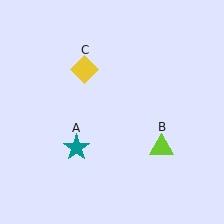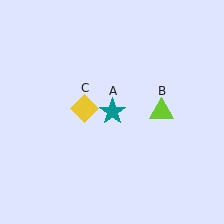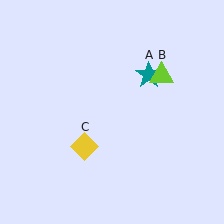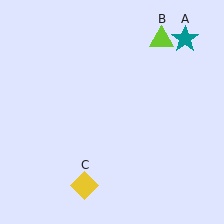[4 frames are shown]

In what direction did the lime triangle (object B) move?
The lime triangle (object B) moved up.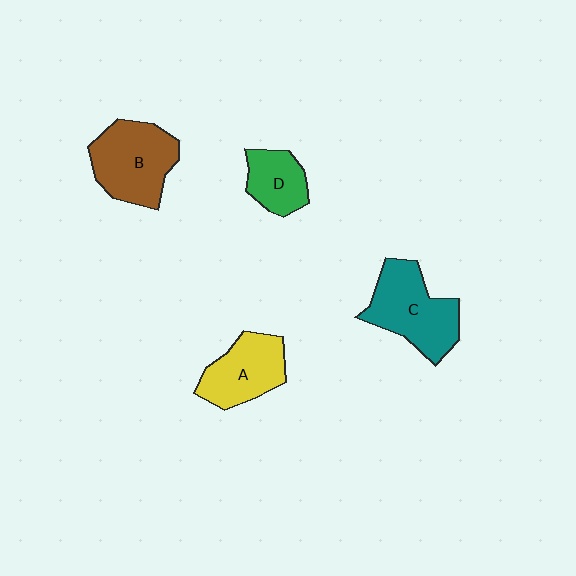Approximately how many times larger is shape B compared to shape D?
Approximately 1.7 times.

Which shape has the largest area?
Shape C (teal).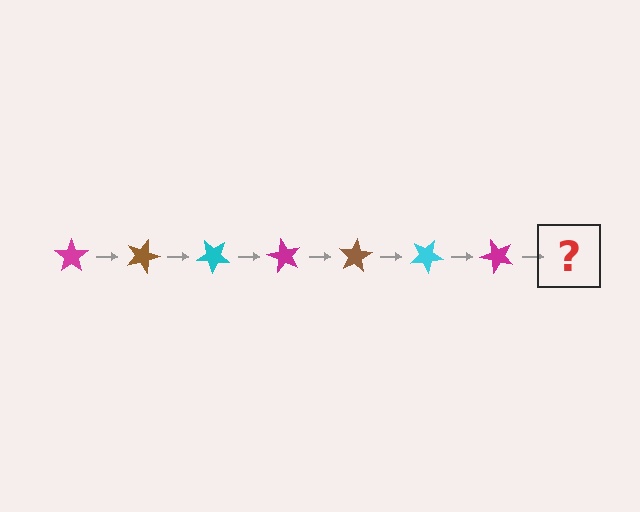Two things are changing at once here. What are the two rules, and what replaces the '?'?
The two rules are that it rotates 20 degrees each step and the color cycles through magenta, brown, and cyan. The '?' should be a brown star, rotated 140 degrees from the start.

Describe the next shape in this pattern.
It should be a brown star, rotated 140 degrees from the start.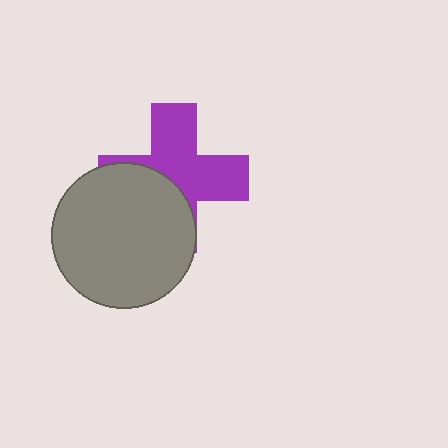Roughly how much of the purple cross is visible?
About half of it is visible (roughly 57%).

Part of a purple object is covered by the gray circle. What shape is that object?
It is a cross.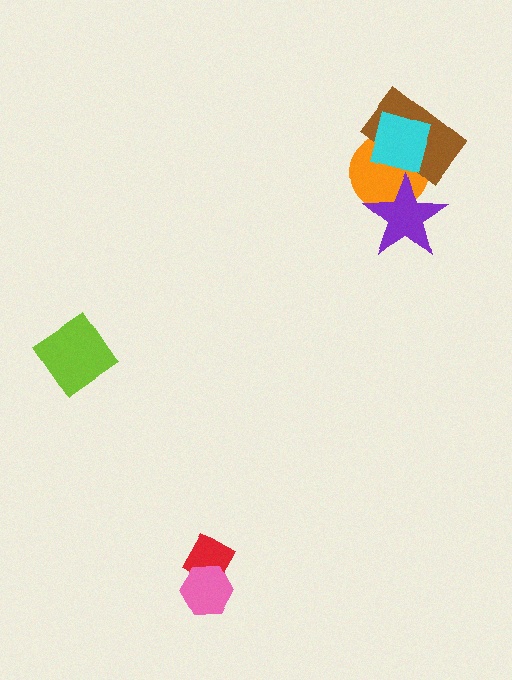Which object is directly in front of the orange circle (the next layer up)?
The brown rectangle is directly in front of the orange circle.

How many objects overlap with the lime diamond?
0 objects overlap with the lime diamond.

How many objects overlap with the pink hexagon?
1 object overlaps with the pink hexagon.